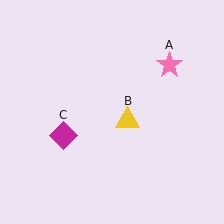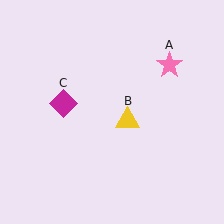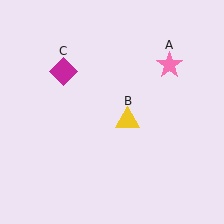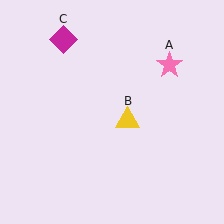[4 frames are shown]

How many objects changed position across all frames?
1 object changed position: magenta diamond (object C).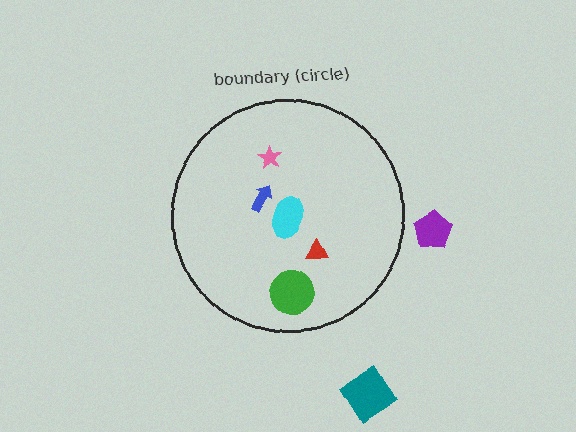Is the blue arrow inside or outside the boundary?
Inside.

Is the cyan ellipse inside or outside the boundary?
Inside.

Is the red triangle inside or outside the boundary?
Inside.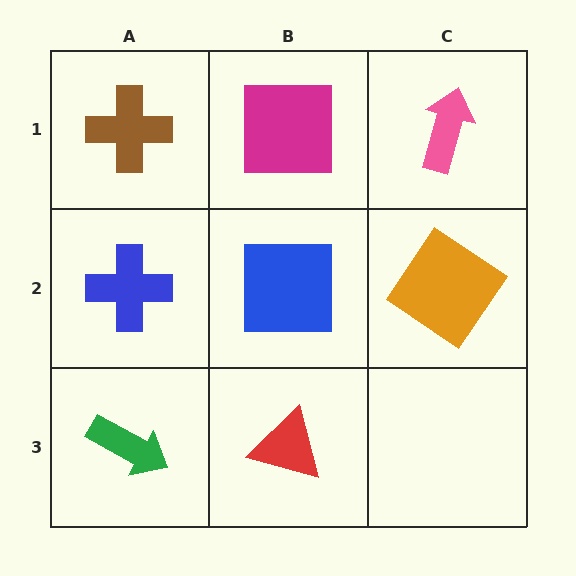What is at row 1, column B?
A magenta square.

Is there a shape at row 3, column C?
No, that cell is empty.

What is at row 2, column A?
A blue cross.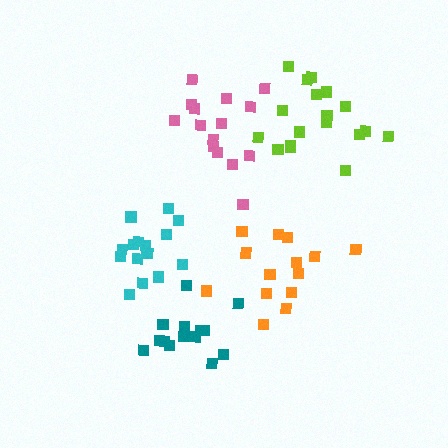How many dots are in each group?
Group 1: 14 dots, Group 2: 18 dots, Group 3: 15 dots, Group 4: 14 dots, Group 5: 15 dots (76 total).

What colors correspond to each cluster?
The clusters are colored: teal, lime, pink, orange, cyan.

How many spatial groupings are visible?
There are 5 spatial groupings.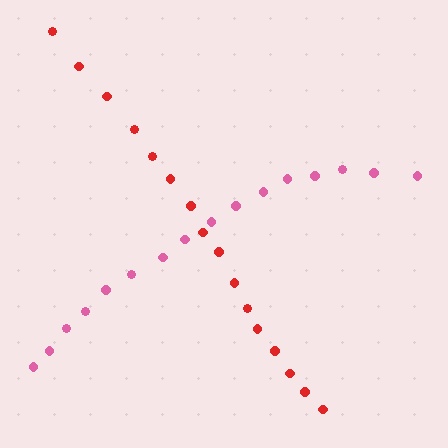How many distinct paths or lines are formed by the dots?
There are 2 distinct paths.